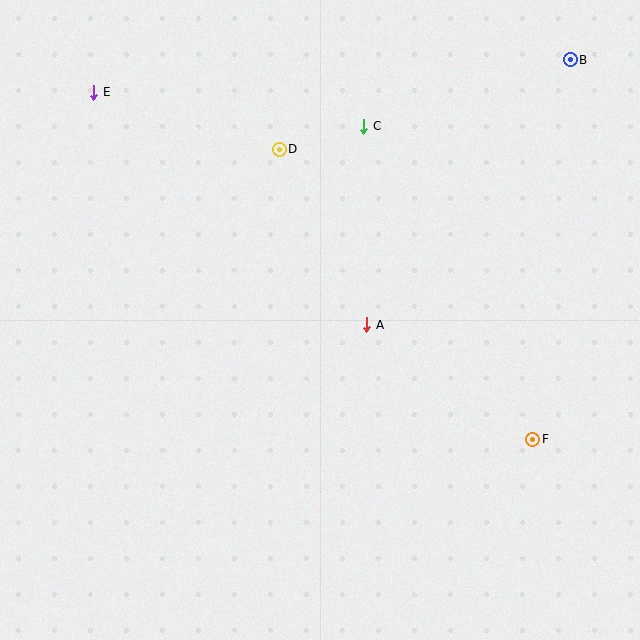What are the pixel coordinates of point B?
Point B is at (570, 60).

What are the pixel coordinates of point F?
Point F is at (533, 439).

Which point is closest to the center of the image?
Point A at (366, 325) is closest to the center.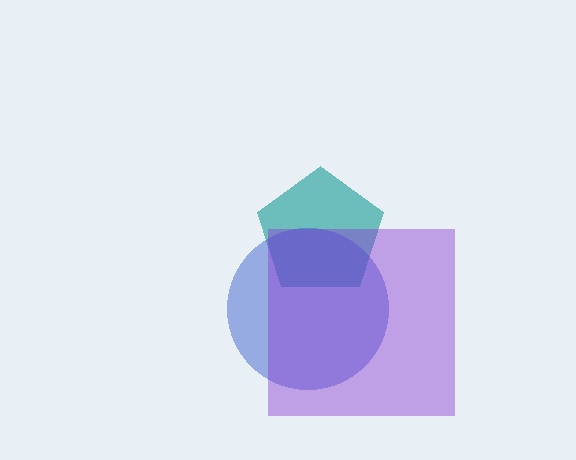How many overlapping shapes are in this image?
There are 3 overlapping shapes in the image.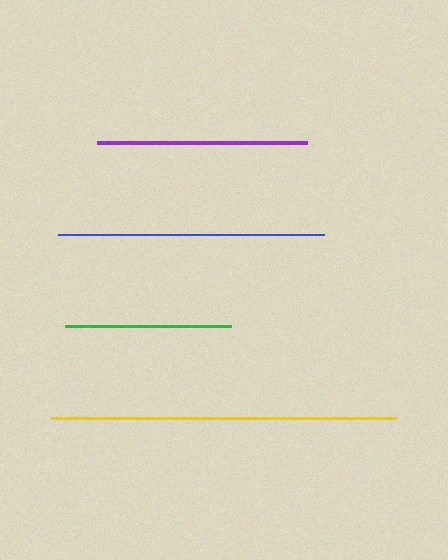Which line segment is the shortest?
The green line is the shortest at approximately 166 pixels.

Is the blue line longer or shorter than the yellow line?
The yellow line is longer than the blue line.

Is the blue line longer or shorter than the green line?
The blue line is longer than the green line.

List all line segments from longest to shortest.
From longest to shortest: yellow, blue, purple, green.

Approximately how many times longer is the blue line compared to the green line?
The blue line is approximately 1.6 times the length of the green line.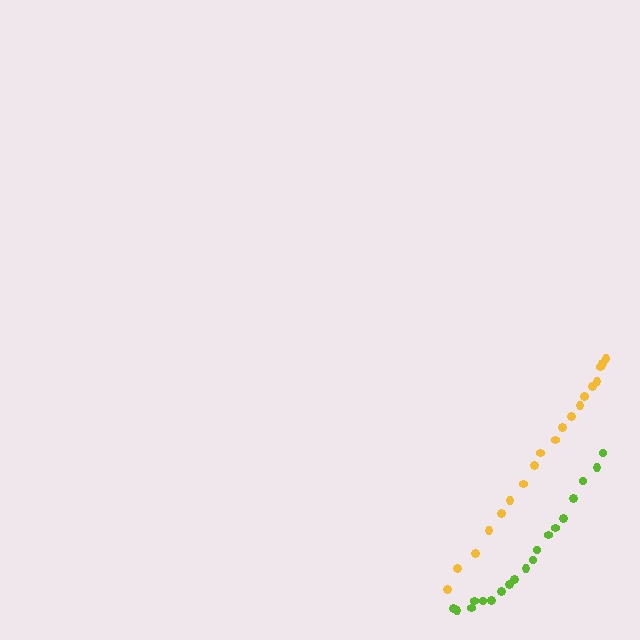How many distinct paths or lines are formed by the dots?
There are 2 distinct paths.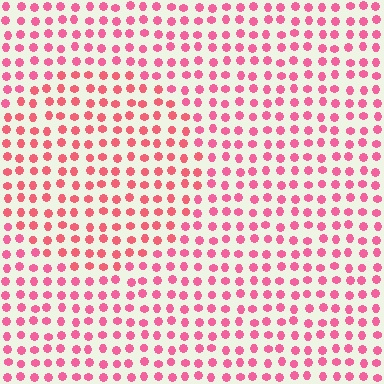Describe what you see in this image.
The image is filled with small pink elements in a uniform arrangement. A circle-shaped region is visible where the elements are tinted to a slightly different hue, forming a subtle color boundary.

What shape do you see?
I see a circle.